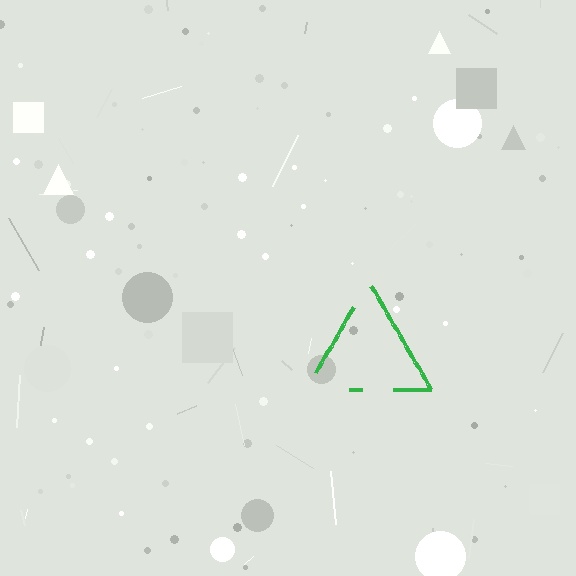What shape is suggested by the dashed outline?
The dashed outline suggests a triangle.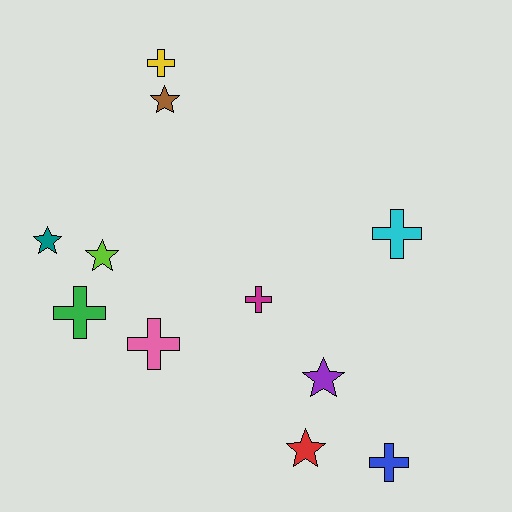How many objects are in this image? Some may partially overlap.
There are 11 objects.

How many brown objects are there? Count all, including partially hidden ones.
There is 1 brown object.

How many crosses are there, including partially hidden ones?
There are 6 crosses.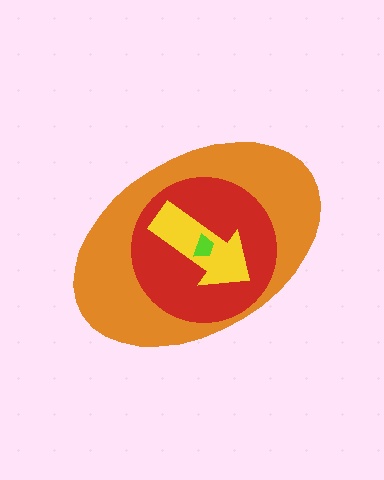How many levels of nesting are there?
4.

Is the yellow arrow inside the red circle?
Yes.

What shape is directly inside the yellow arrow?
The lime trapezoid.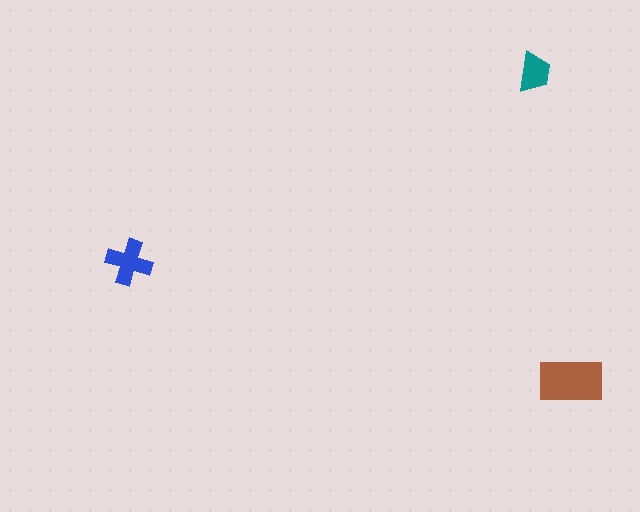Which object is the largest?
The brown rectangle.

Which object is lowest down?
The brown rectangle is bottommost.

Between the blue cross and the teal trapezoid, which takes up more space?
The blue cross.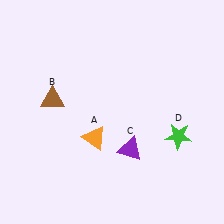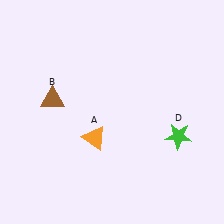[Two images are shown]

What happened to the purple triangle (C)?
The purple triangle (C) was removed in Image 2. It was in the bottom-right area of Image 1.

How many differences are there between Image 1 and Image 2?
There is 1 difference between the two images.